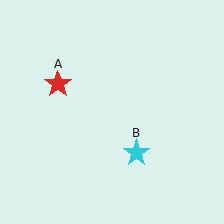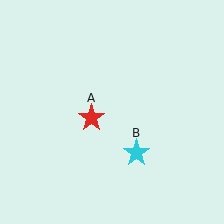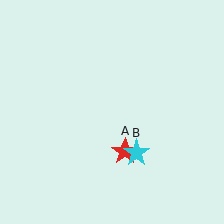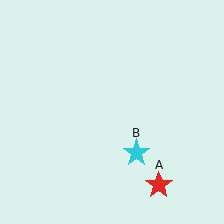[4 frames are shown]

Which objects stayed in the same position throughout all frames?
Cyan star (object B) remained stationary.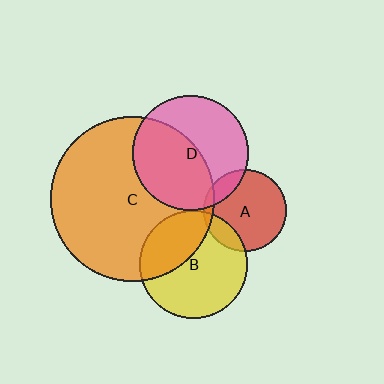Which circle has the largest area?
Circle C (orange).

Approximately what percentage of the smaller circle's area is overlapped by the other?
Approximately 15%.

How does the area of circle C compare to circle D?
Approximately 2.0 times.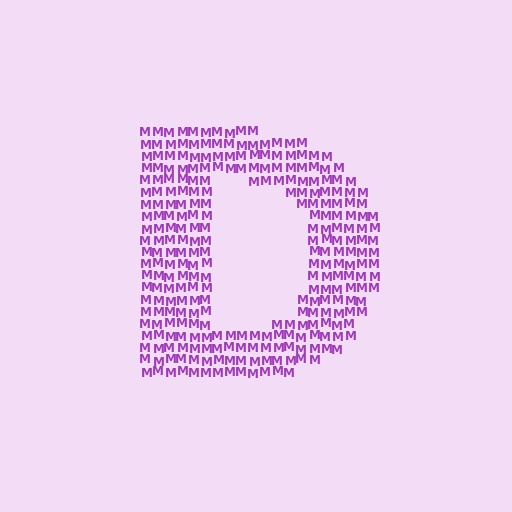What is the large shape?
The large shape is the letter D.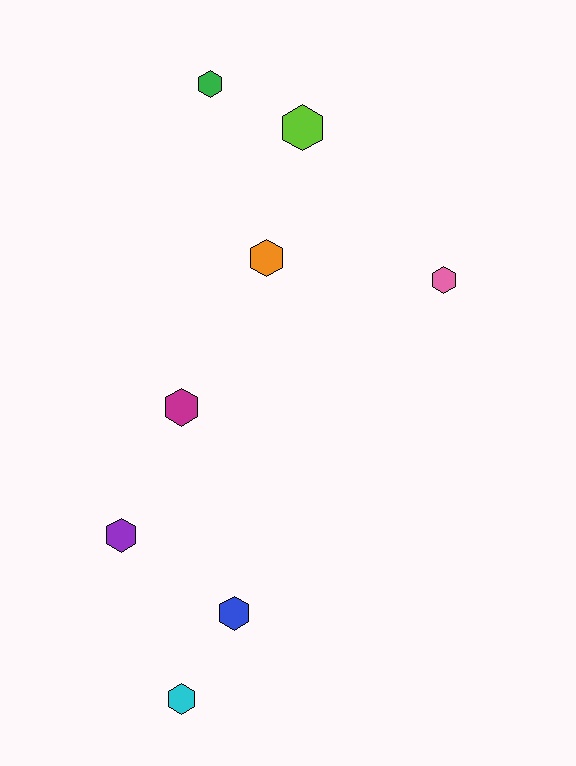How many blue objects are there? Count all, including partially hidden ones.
There is 1 blue object.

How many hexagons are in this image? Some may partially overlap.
There are 8 hexagons.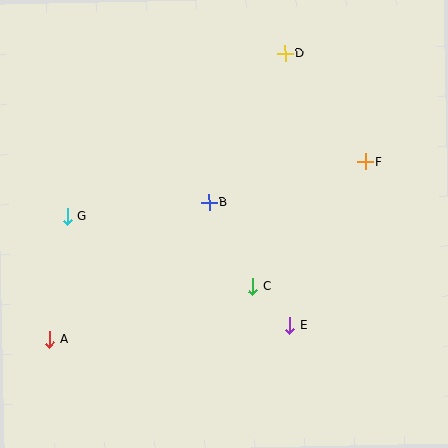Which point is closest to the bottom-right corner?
Point E is closest to the bottom-right corner.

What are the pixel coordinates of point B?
Point B is at (209, 203).